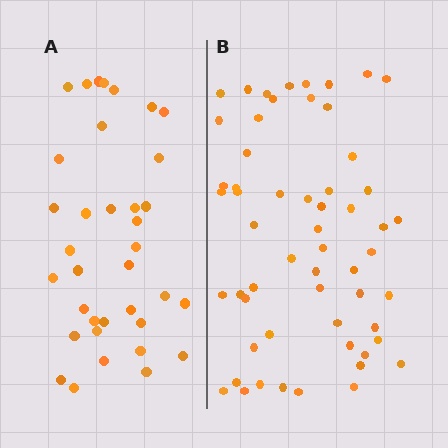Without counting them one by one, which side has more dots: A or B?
Region B (the right region) has more dots.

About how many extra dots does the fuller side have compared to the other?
Region B has approximately 20 more dots than region A.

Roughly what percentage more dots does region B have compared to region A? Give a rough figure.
About 60% more.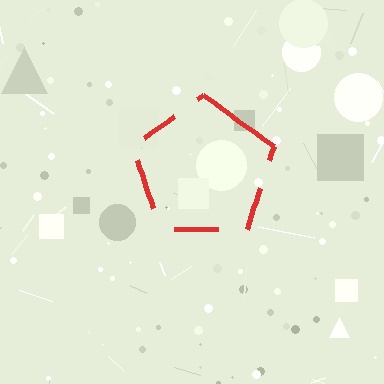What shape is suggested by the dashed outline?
The dashed outline suggests a pentagon.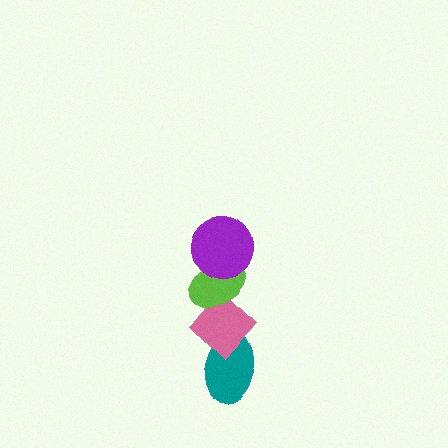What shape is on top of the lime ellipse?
The purple circle is on top of the lime ellipse.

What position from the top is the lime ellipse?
The lime ellipse is 2nd from the top.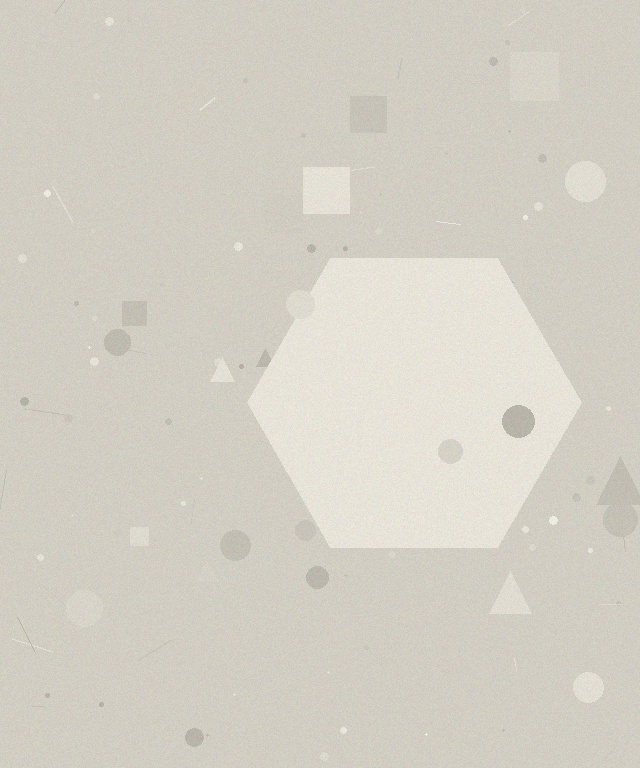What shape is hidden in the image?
A hexagon is hidden in the image.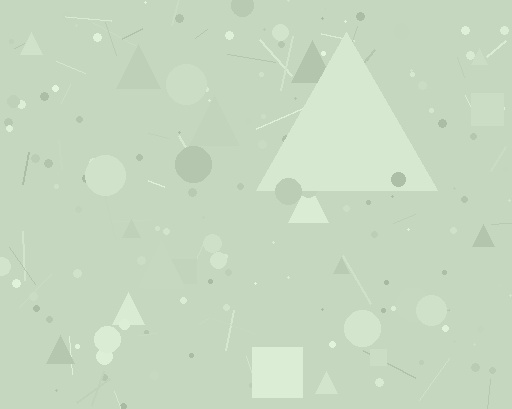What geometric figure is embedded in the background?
A triangle is embedded in the background.